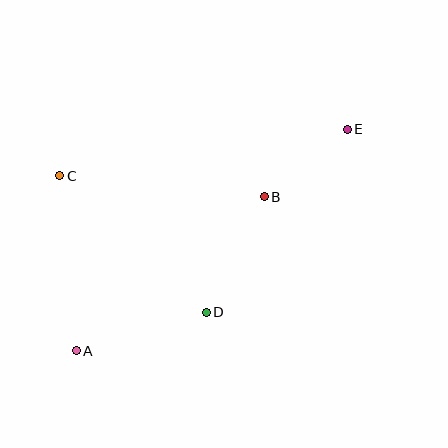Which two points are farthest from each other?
Points A and E are farthest from each other.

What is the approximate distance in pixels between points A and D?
The distance between A and D is approximately 136 pixels.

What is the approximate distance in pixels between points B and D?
The distance between B and D is approximately 129 pixels.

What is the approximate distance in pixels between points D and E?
The distance between D and E is approximately 231 pixels.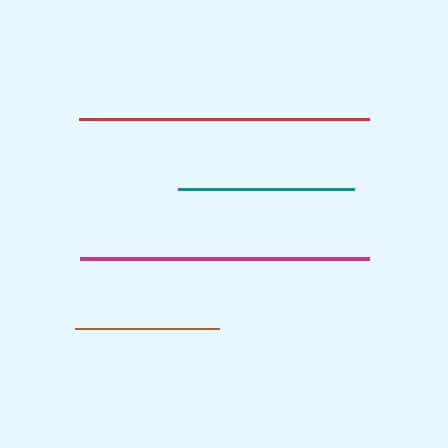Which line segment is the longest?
The red line is the longest at approximately 290 pixels.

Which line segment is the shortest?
The brown line is the shortest at approximately 144 pixels.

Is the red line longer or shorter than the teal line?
The red line is longer than the teal line.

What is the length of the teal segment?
The teal segment is approximately 176 pixels long.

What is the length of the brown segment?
The brown segment is approximately 144 pixels long.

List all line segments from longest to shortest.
From longest to shortest: red, magenta, teal, brown.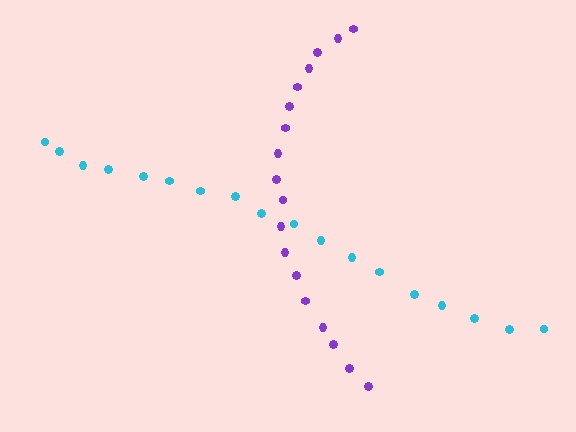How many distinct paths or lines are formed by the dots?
There are 2 distinct paths.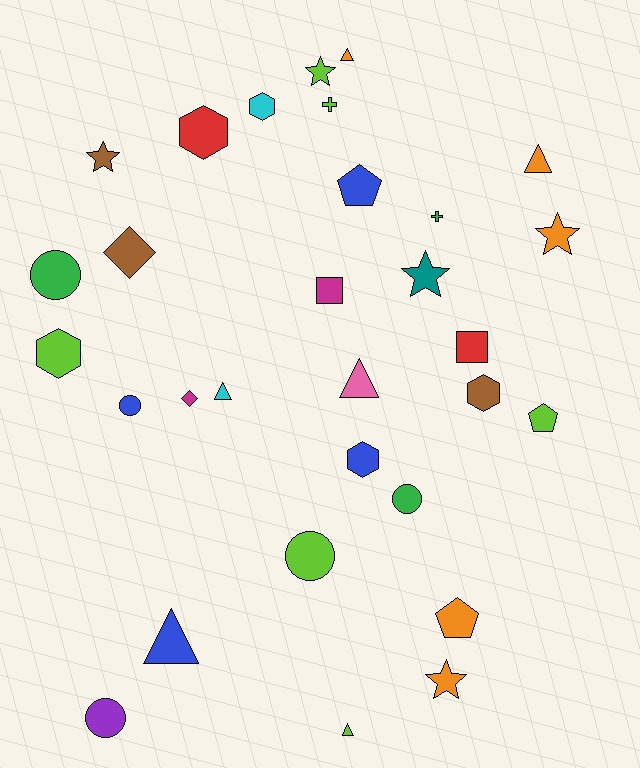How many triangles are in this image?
There are 6 triangles.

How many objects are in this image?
There are 30 objects.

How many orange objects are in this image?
There are 5 orange objects.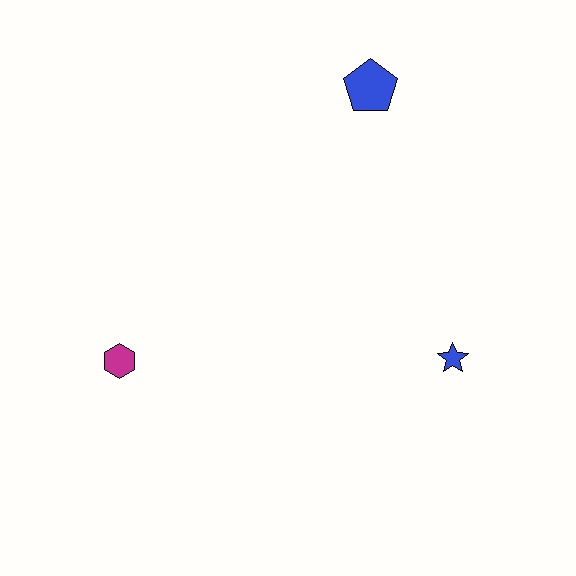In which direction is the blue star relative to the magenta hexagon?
The blue star is to the right of the magenta hexagon.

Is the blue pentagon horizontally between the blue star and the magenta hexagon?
Yes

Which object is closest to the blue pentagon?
The blue star is closest to the blue pentagon.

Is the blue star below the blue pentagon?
Yes